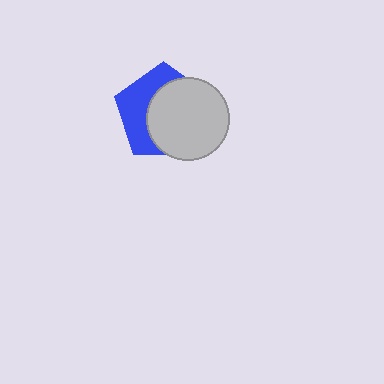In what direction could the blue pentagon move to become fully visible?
The blue pentagon could move toward the upper-left. That would shift it out from behind the light gray circle entirely.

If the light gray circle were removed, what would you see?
You would see the complete blue pentagon.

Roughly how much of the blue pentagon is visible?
A small part of it is visible (roughly 41%).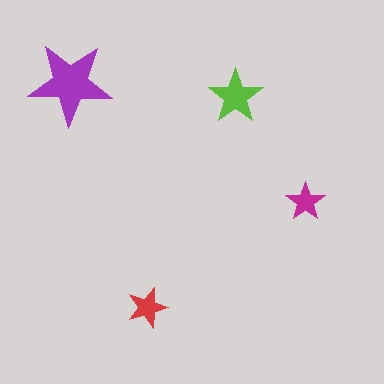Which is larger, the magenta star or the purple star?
The purple one.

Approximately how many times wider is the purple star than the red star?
About 2 times wider.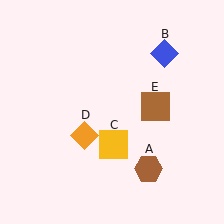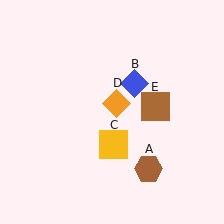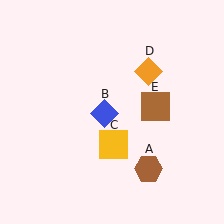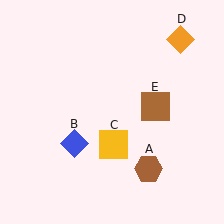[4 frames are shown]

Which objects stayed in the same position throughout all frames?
Brown hexagon (object A) and yellow square (object C) and brown square (object E) remained stationary.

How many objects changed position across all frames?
2 objects changed position: blue diamond (object B), orange diamond (object D).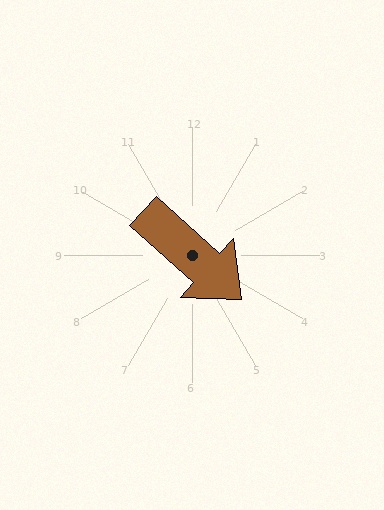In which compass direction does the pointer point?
Southeast.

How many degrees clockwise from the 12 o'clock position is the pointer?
Approximately 132 degrees.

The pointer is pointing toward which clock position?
Roughly 4 o'clock.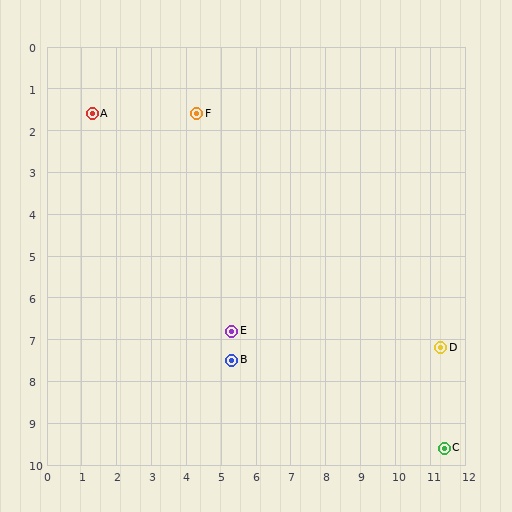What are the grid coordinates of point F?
Point F is at approximately (4.3, 1.6).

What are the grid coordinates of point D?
Point D is at approximately (11.3, 7.2).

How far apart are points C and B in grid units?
Points C and B are about 6.5 grid units apart.